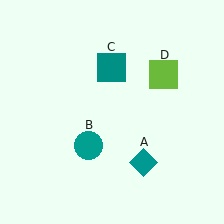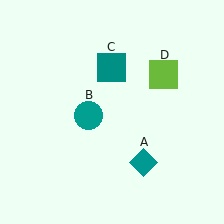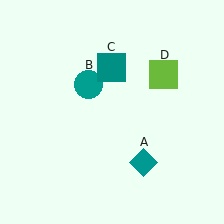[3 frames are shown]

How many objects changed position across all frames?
1 object changed position: teal circle (object B).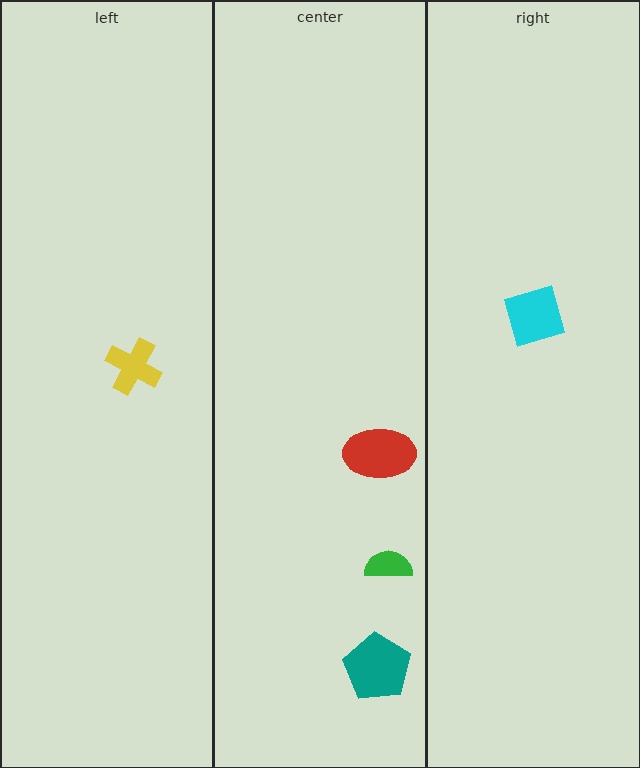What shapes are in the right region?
The cyan square.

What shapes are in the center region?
The teal pentagon, the red ellipse, the green semicircle.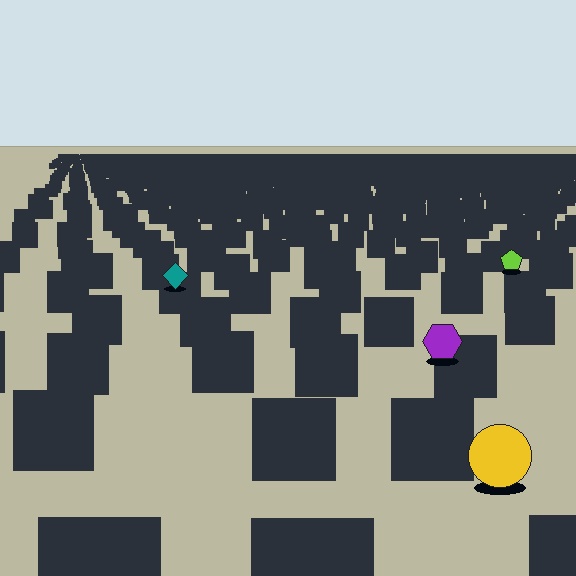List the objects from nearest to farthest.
From nearest to farthest: the yellow circle, the purple hexagon, the teal diamond, the lime pentagon.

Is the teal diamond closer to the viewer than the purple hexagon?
No. The purple hexagon is closer — you can tell from the texture gradient: the ground texture is coarser near it.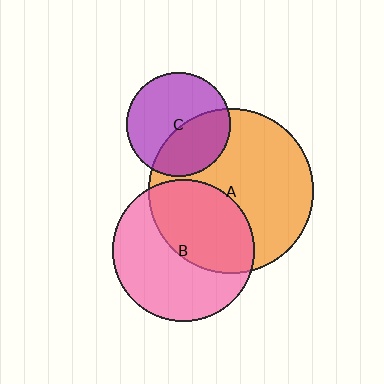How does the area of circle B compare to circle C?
Approximately 1.9 times.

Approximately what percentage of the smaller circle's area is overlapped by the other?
Approximately 40%.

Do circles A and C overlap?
Yes.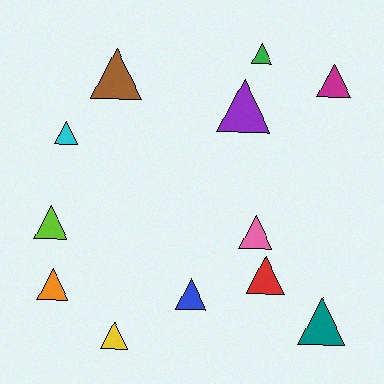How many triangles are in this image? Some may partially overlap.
There are 12 triangles.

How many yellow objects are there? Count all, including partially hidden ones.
There is 1 yellow object.